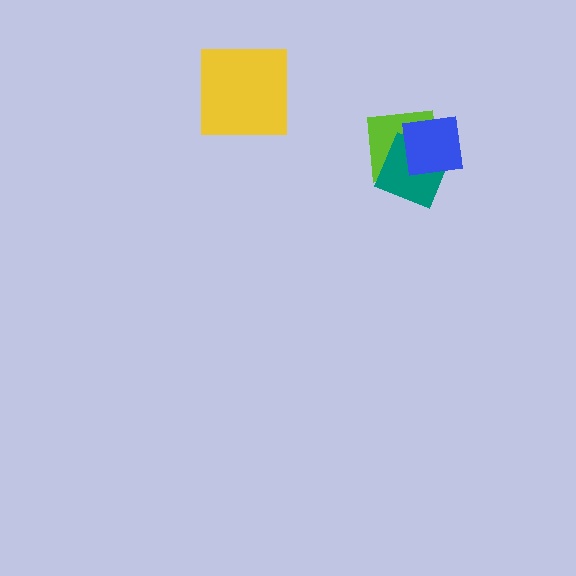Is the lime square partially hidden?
Yes, it is partially covered by another shape.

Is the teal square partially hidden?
Yes, it is partially covered by another shape.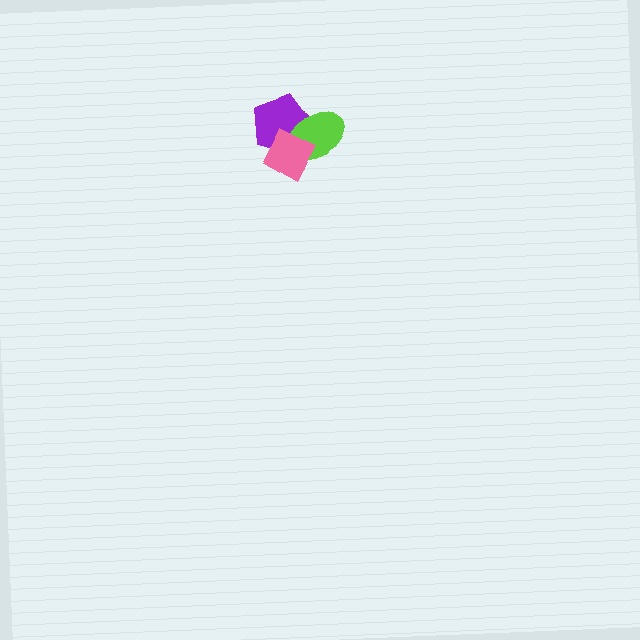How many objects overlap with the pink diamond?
2 objects overlap with the pink diamond.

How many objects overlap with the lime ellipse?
2 objects overlap with the lime ellipse.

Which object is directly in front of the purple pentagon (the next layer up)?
The lime ellipse is directly in front of the purple pentagon.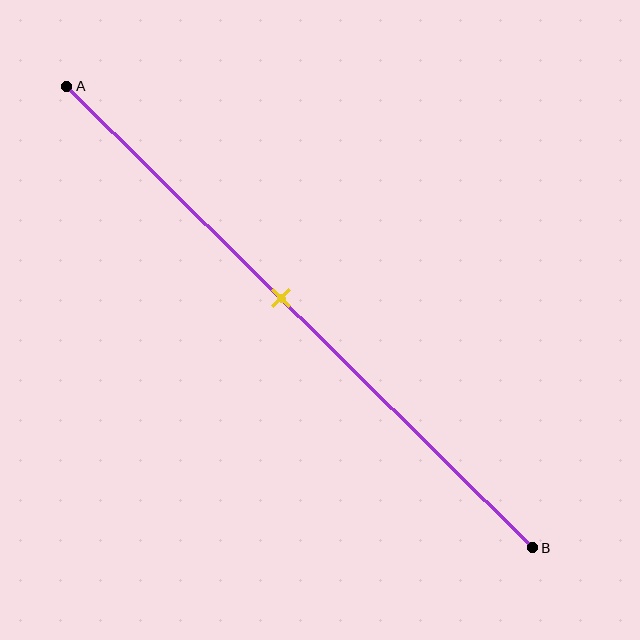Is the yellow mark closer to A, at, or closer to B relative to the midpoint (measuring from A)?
The yellow mark is closer to point A than the midpoint of segment AB.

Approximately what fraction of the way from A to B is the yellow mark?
The yellow mark is approximately 45% of the way from A to B.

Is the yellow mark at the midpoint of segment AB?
No, the mark is at about 45% from A, not at the 50% midpoint.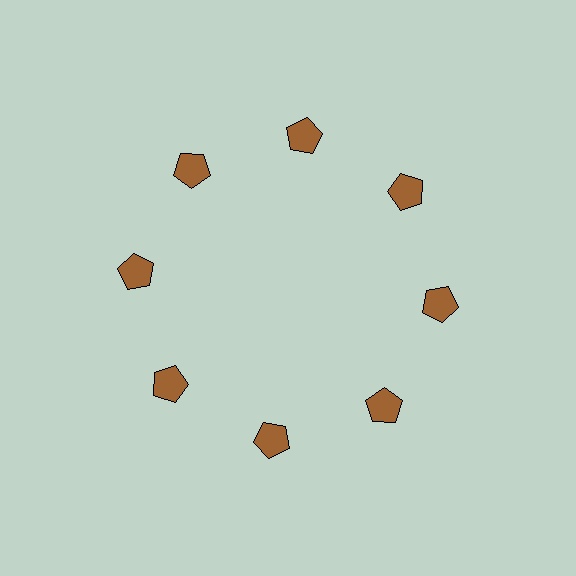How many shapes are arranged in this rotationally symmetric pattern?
There are 8 shapes, arranged in 8 groups of 1.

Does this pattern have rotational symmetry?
Yes, this pattern has 8-fold rotational symmetry. It looks the same after rotating 45 degrees around the center.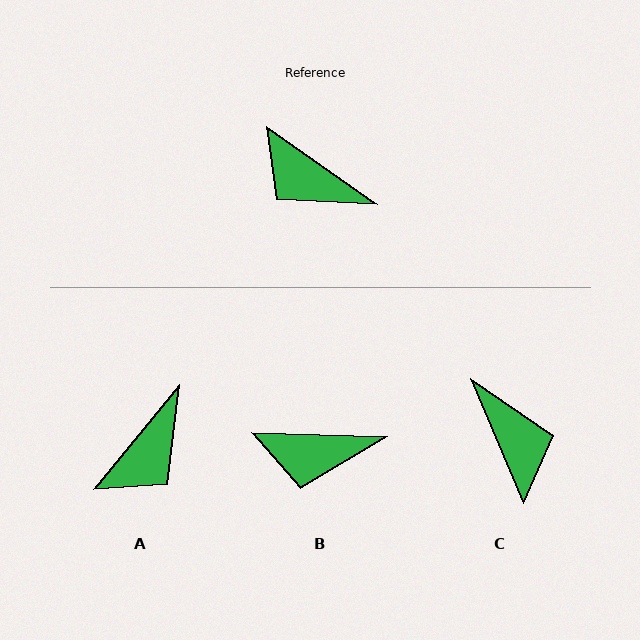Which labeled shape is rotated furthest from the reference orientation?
C, about 148 degrees away.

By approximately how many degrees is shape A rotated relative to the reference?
Approximately 85 degrees counter-clockwise.